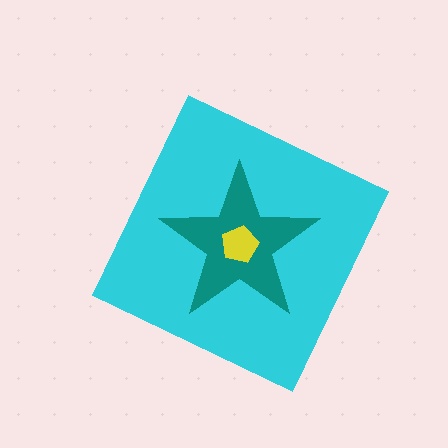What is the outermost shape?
The cyan diamond.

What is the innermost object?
The yellow pentagon.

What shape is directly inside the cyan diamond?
The teal star.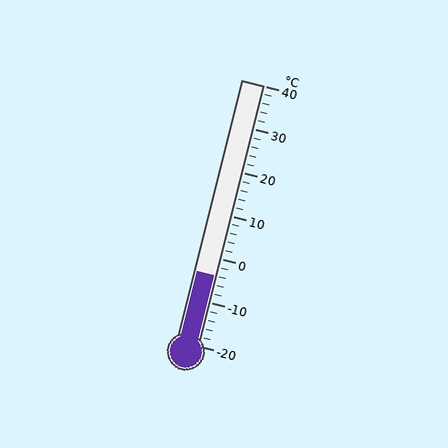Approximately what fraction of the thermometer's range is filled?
The thermometer is filled to approximately 25% of its range.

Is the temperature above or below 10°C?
The temperature is below 10°C.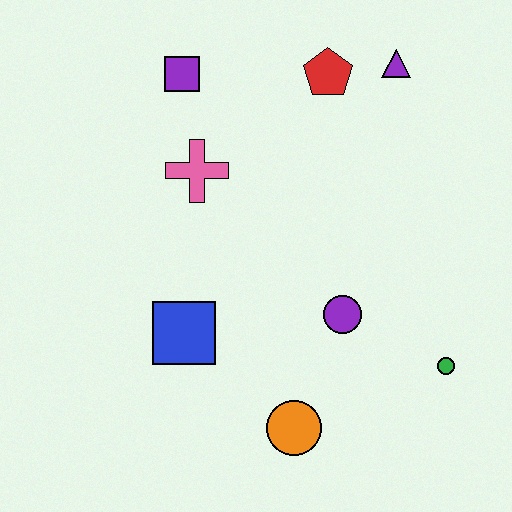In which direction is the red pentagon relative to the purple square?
The red pentagon is to the right of the purple square.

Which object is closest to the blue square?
The orange circle is closest to the blue square.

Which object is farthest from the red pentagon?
The orange circle is farthest from the red pentagon.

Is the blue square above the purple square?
No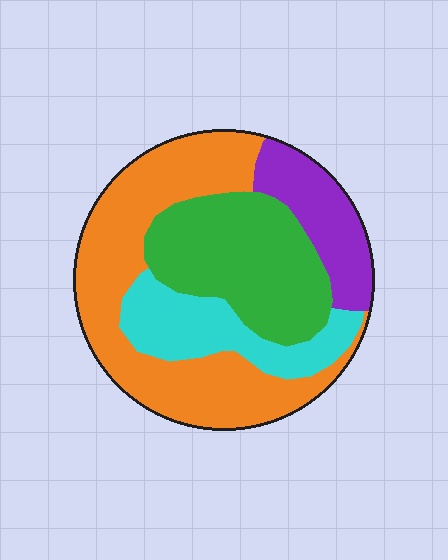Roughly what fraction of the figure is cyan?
Cyan takes up less than a sixth of the figure.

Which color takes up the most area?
Orange, at roughly 40%.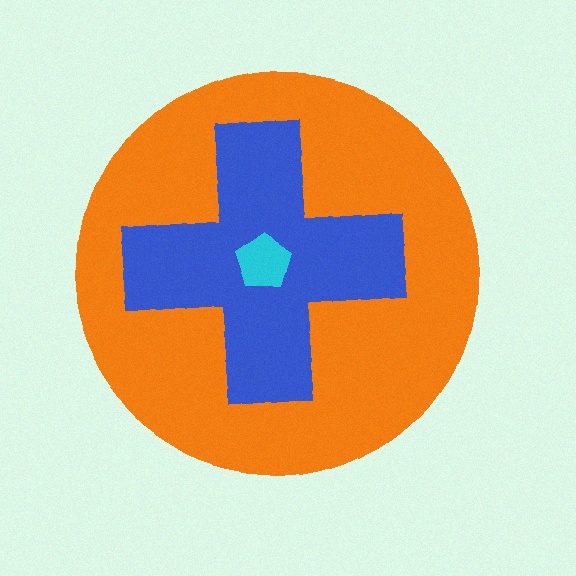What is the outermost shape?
The orange circle.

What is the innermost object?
The cyan pentagon.